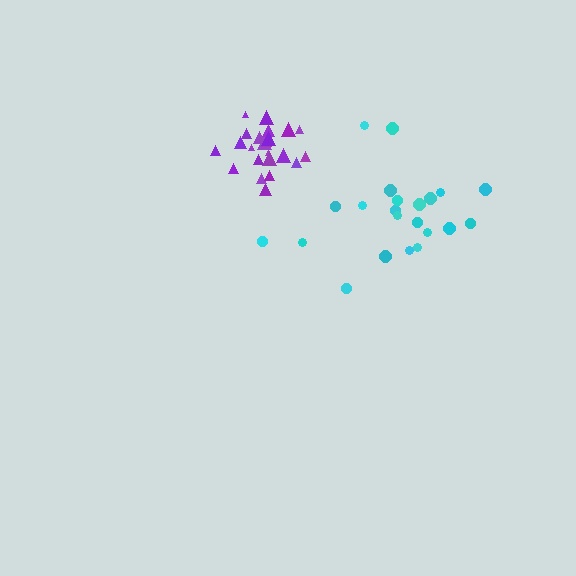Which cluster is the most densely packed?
Purple.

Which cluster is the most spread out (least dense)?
Cyan.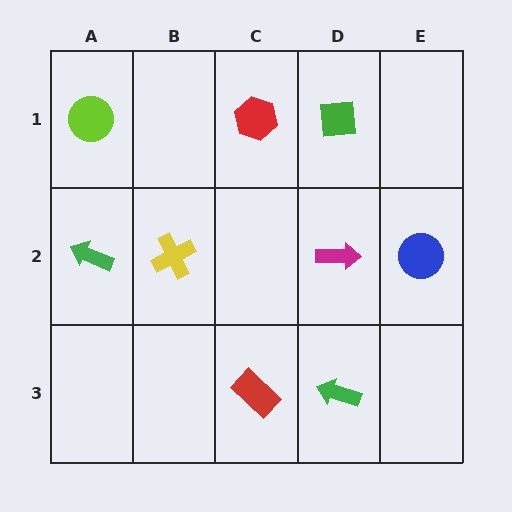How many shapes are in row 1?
3 shapes.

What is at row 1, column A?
A lime circle.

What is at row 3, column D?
A green arrow.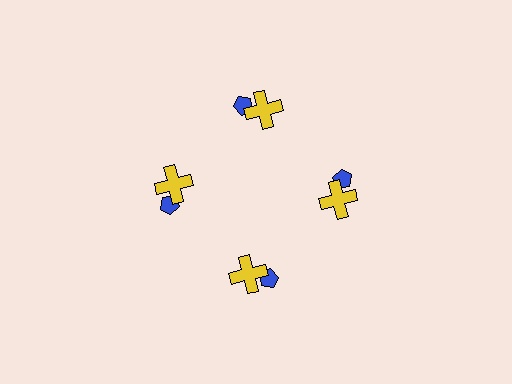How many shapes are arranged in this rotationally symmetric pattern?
There are 8 shapes, arranged in 4 groups of 2.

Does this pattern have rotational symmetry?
Yes, this pattern has 4-fold rotational symmetry. It looks the same after rotating 90 degrees around the center.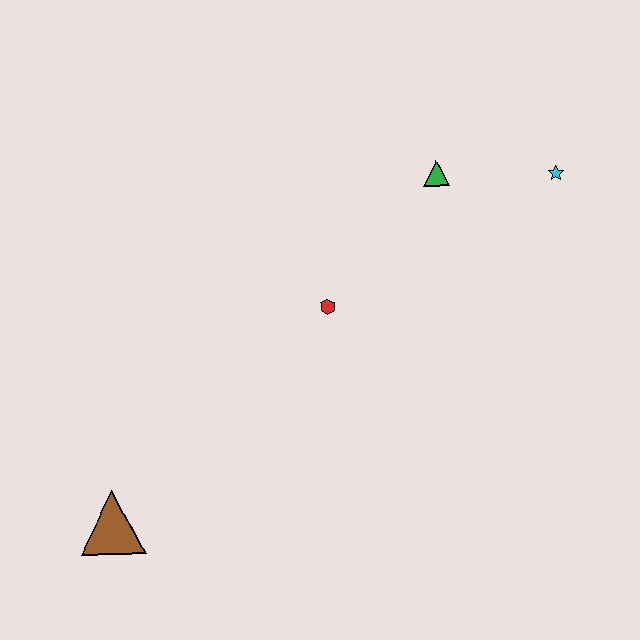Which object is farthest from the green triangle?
The brown triangle is farthest from the green triangle.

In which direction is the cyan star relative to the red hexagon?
The cyan star is to the right of the red hexagon.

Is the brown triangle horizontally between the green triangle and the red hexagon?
No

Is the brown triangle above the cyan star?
No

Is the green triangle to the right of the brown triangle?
Yes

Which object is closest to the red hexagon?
The green triangle is closest to the red hexagon.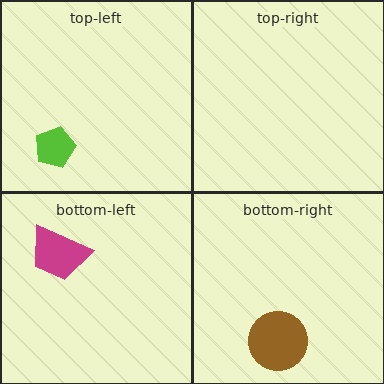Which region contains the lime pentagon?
The top-left region.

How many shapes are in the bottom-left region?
1.